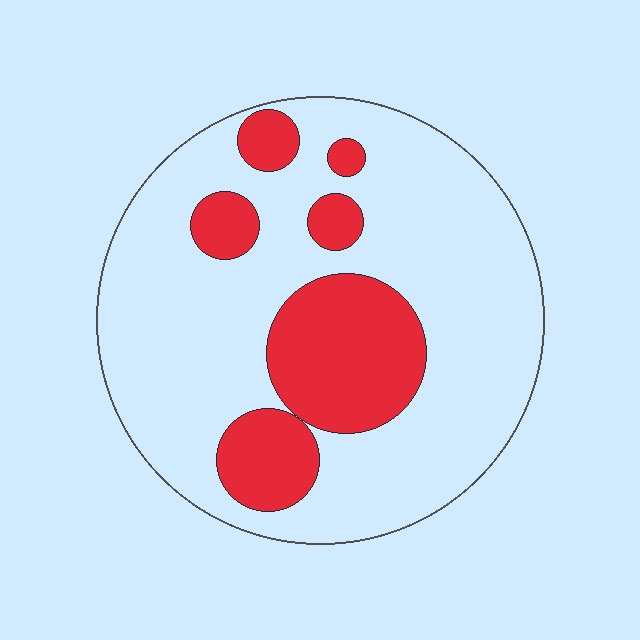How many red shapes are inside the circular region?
6.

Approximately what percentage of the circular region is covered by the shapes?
Approximately 25%.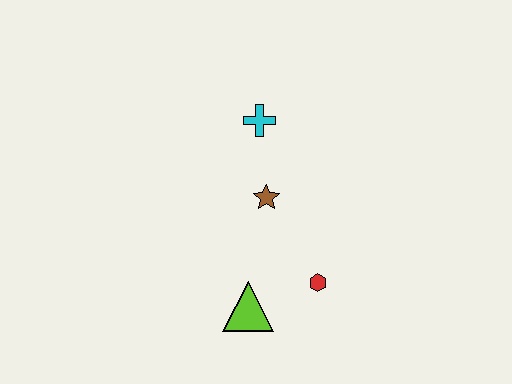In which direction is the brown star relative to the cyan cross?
The brown star is below the cyan cross.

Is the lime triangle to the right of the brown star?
No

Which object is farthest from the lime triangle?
The cyan cross is farthest from the lime triangle.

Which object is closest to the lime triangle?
The red hexagon is closest to the lime triangle.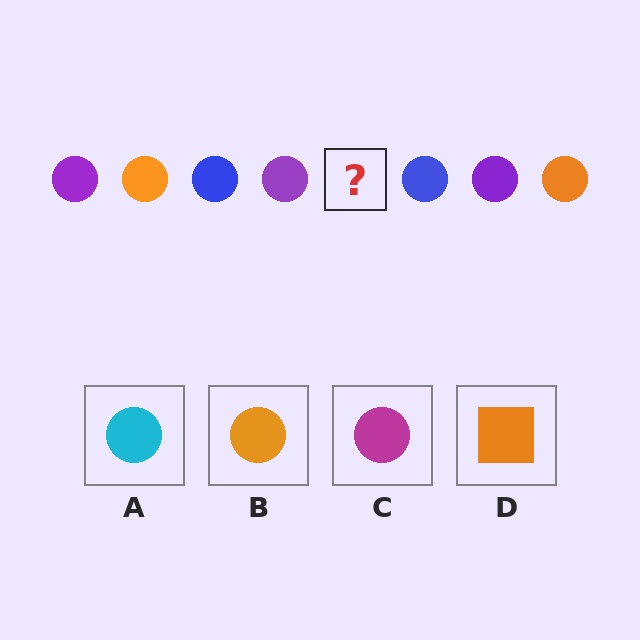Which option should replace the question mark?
Option B.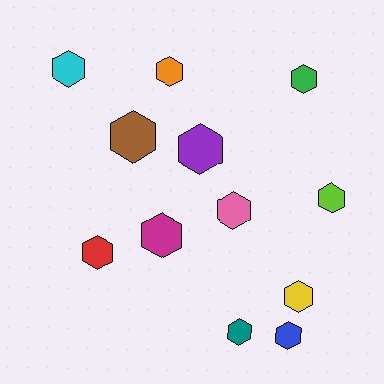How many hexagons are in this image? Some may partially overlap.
There are 12 hexagons.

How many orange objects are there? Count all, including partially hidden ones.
There is 1 orange object.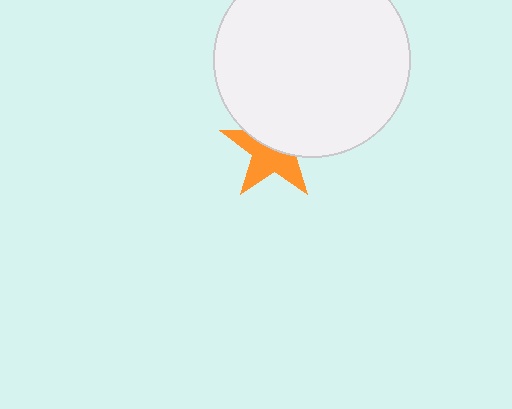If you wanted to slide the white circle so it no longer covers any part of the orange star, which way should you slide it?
Slide it up — that is the most direct way to separate the two shapes.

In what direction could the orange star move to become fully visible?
The orange star could move down. That would shift it out from behind the white circle entirely.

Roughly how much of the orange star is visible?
About half of it is visible (roughly 52%).